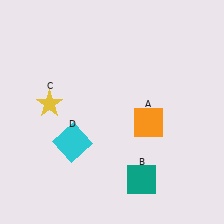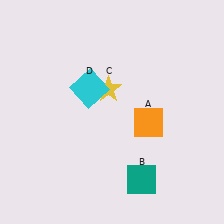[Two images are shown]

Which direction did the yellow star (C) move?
The yellow star (C) moved right.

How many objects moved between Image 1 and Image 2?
2 objects moved between the two images.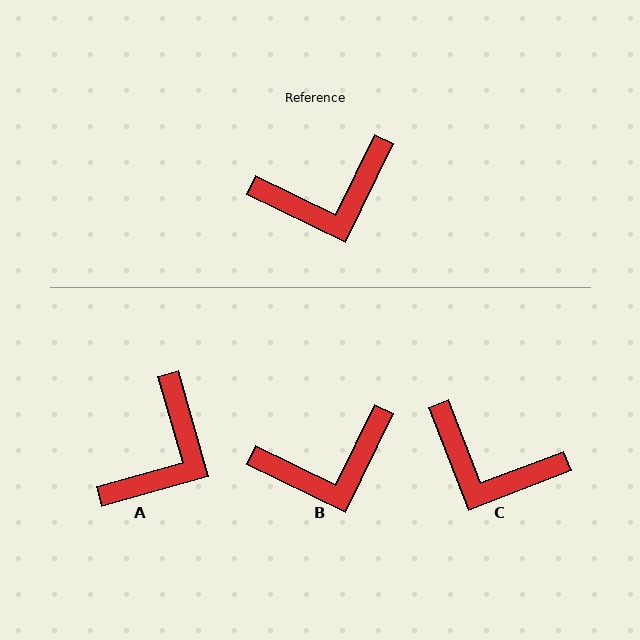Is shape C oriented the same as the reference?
No, it is off by about 43 degrees.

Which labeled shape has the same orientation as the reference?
B.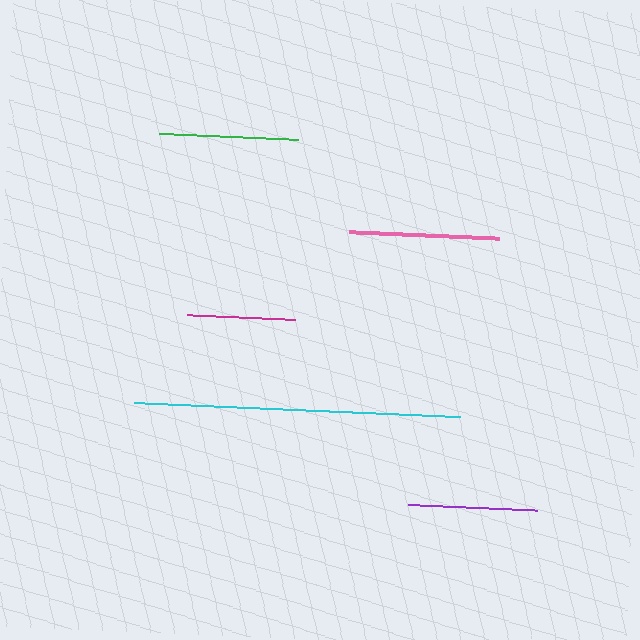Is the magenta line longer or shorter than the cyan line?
The cyan line is longer than the magenta line.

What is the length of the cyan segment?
The cyan segment is approximately 326 pixels long.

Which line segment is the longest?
The cyan line is the longest at approximately 326 pixels.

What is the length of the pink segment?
The pink segment is approximately 150 pixels long.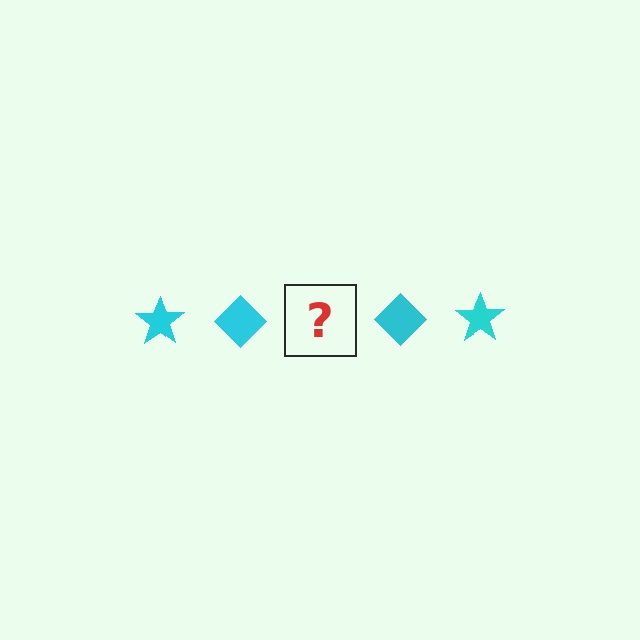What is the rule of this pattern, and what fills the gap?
The rule is that the pattern cycles through star, diamond shapes in cyan. The gap should be filled with a cyan star.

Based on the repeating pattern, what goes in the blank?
The blank should be a cyan star.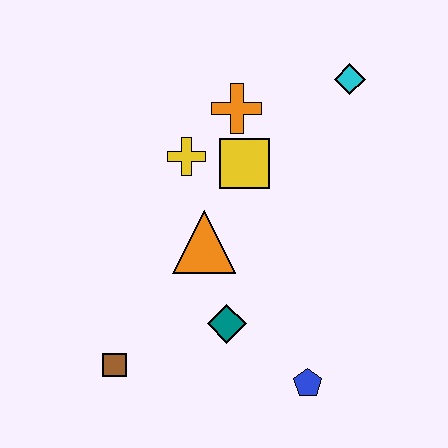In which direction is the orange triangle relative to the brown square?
The orange triangle is above the brown square.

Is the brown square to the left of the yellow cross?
Yes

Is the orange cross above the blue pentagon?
Yes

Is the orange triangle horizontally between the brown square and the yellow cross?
No